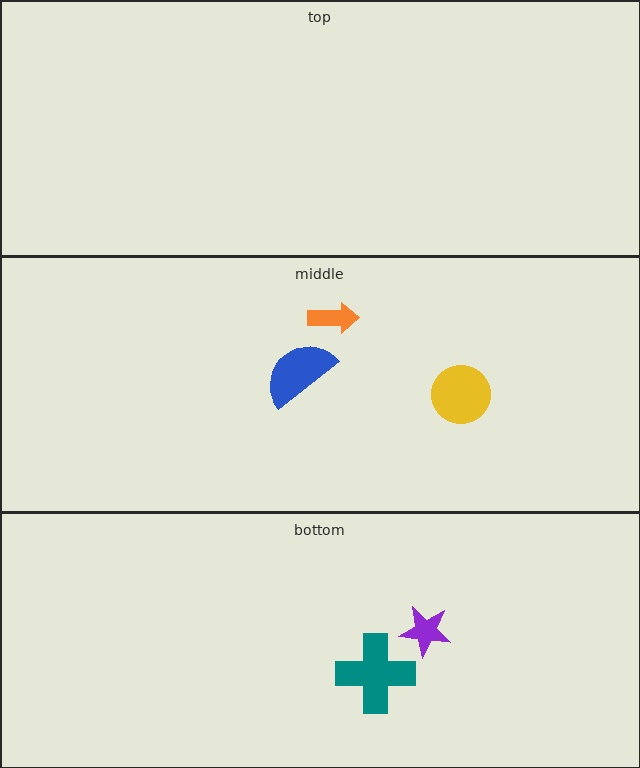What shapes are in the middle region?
The yellow circle, the orange arrow, the blue semicircle.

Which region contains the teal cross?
The bottom region.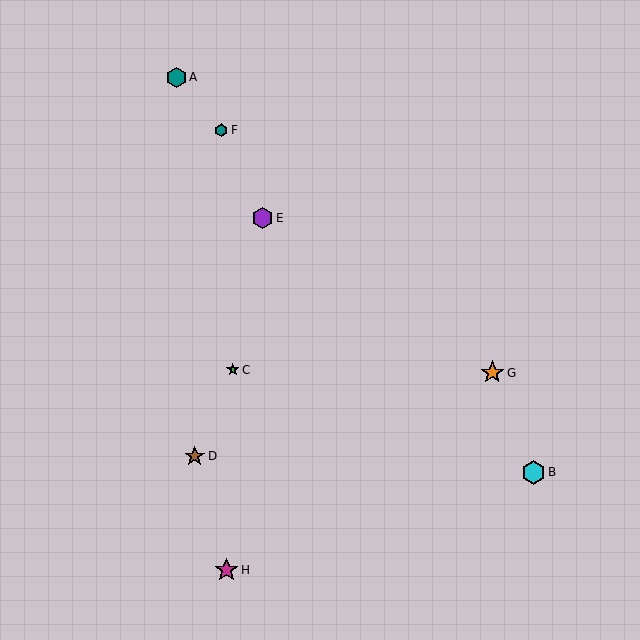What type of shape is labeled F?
Shape F is a teal hexagon.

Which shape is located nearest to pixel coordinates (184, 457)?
The brown star (labeled D) at (195, 456) is nearest to that location.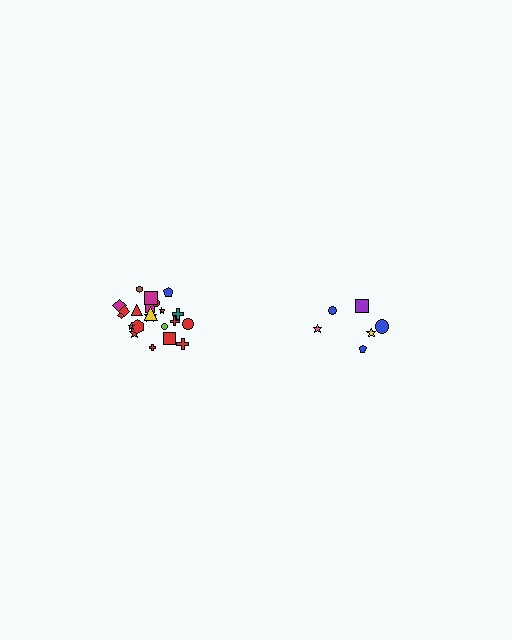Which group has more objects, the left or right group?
The left group.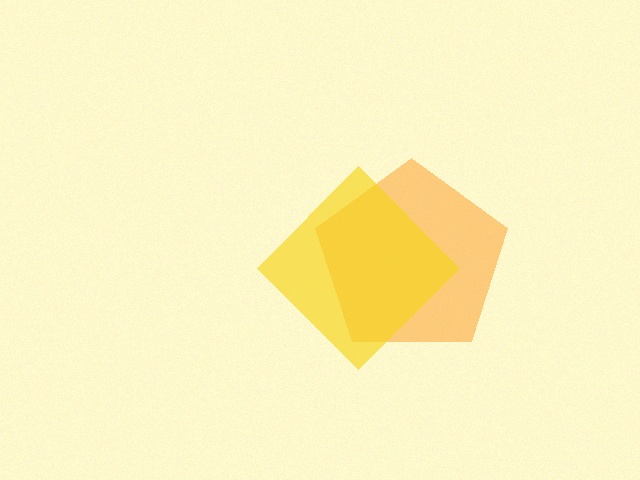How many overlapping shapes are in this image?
There are 2 overlapping shapes in the image.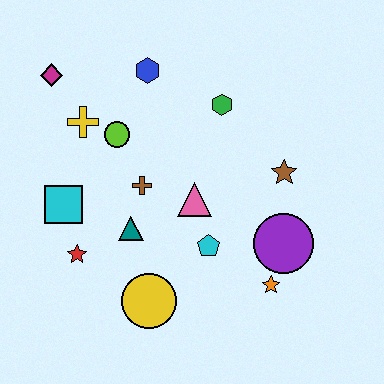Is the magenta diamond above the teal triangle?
Yes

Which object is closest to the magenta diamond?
The yellow cross is closest to the magenta diamond.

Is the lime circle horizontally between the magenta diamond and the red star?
No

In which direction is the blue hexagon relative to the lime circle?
The blue hexagon is above the lime circle.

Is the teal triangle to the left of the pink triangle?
Yes